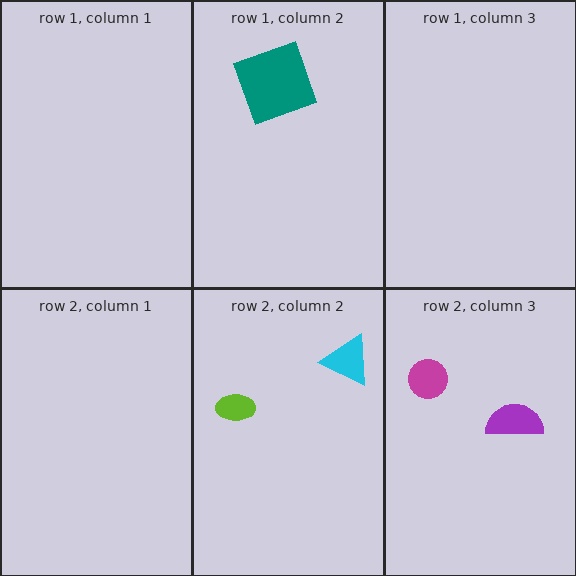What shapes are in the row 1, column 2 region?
The teal square.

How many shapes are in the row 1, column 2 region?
1.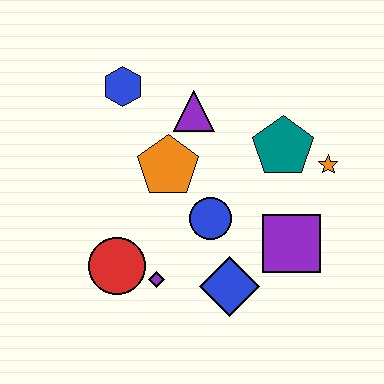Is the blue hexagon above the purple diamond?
Yes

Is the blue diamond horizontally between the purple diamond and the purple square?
Yes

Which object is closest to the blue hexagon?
The purple triangle is closest to the blue hexagon.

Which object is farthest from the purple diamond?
The orange star is farthest from the purple diamond.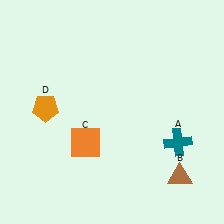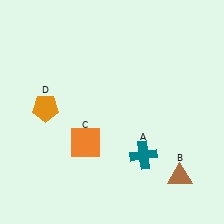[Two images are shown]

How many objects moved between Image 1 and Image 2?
1 object moved between the two images.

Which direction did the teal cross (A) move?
The teal cross (A) moved left.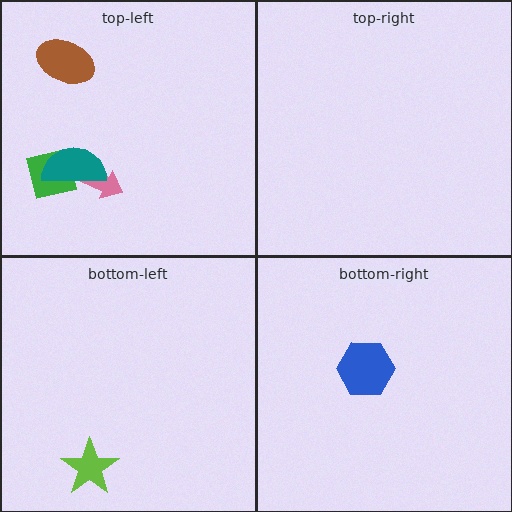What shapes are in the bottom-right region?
The blue hexagon.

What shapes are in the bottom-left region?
The lime star.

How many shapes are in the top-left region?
4.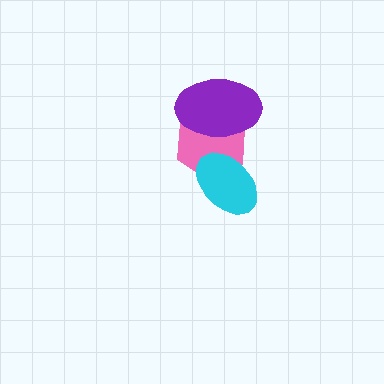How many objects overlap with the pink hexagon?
2 objects overlap with the pink hexagon.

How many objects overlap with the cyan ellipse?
1 object overlaps with the cyan ellipse.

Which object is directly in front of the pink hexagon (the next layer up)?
The purple ellipse is directly in front of the pink hexagon.